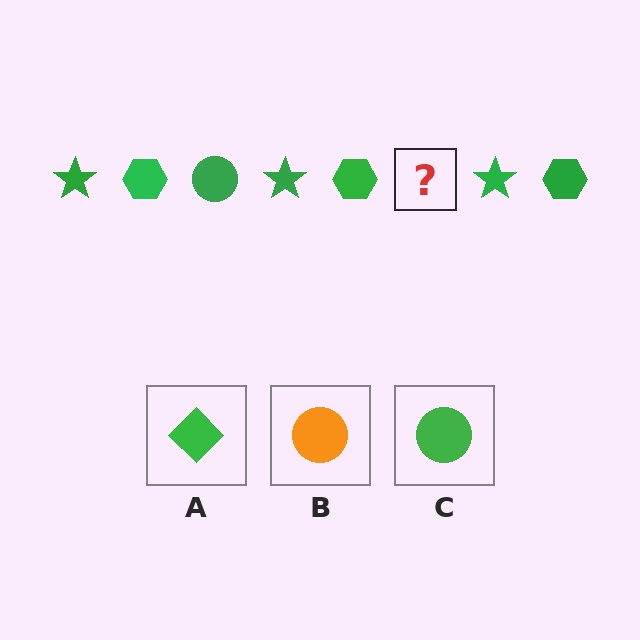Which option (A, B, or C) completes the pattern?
C.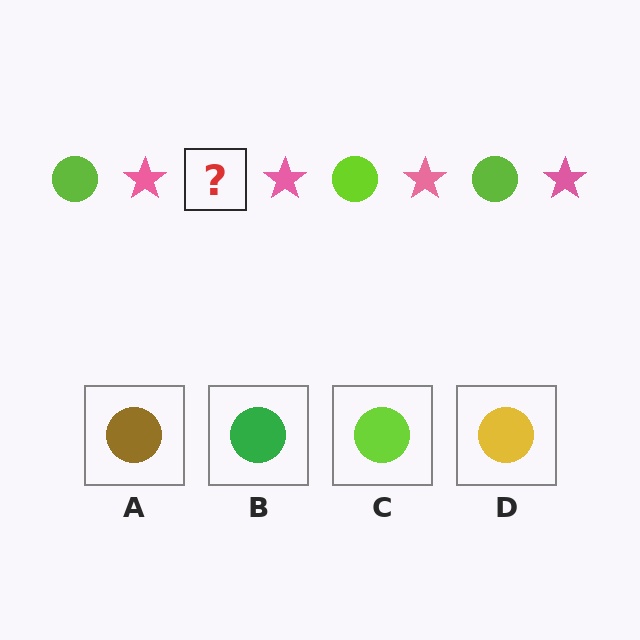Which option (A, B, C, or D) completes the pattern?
C.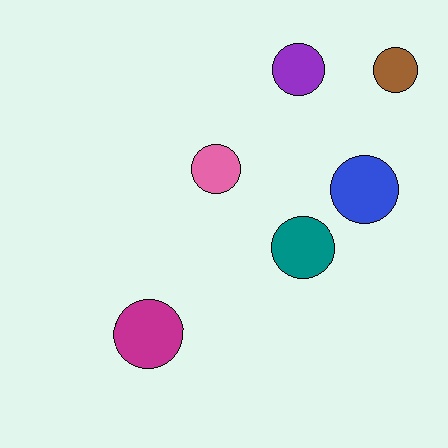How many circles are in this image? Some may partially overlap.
There are 6 circles.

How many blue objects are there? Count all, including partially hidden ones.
There is 1 blue object.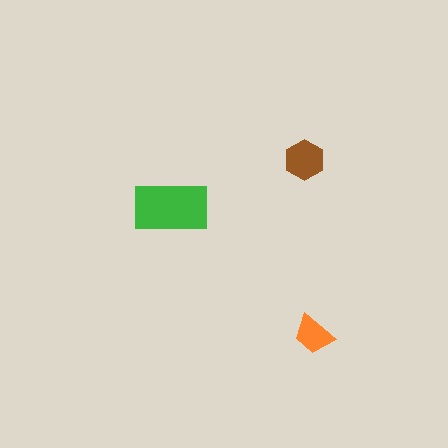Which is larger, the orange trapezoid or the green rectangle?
The green rectangle.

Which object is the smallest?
The orange trapezoid.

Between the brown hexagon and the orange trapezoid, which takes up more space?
The brown hexagon.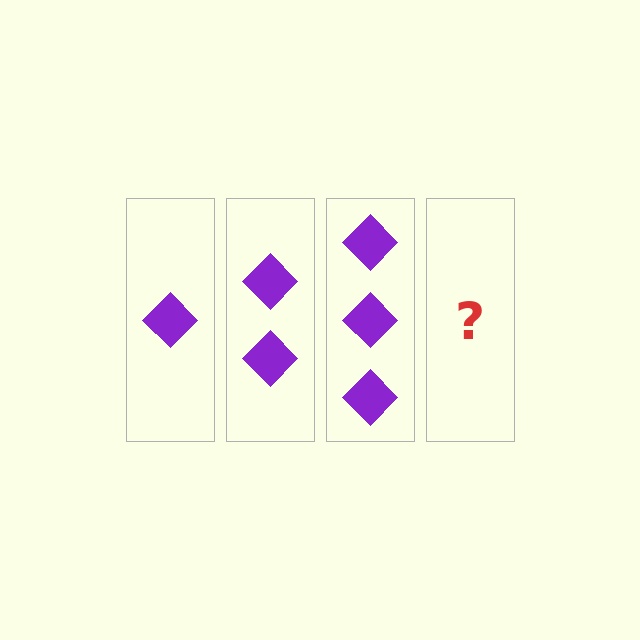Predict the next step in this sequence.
The next step is 4 diamonds.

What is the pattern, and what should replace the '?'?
The pattern is that each step adds one more diamond. The '?' should be 4 diamonds.